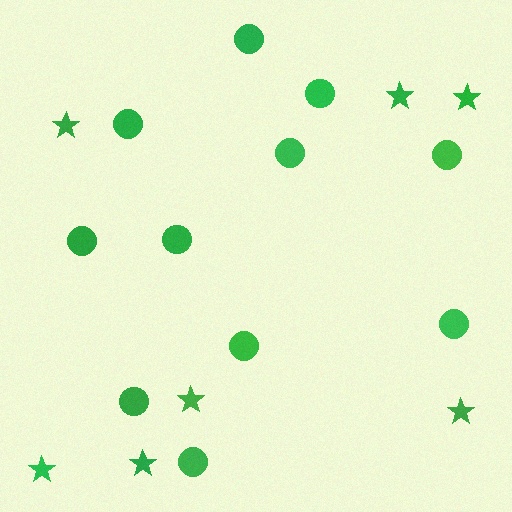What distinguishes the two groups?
There are 2 groups: one group of circles (11) and one group of stars (7).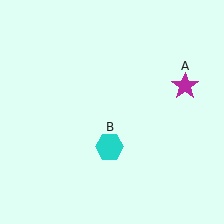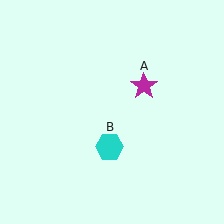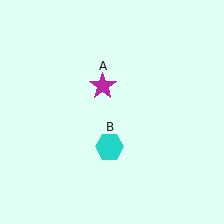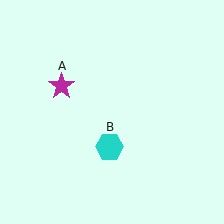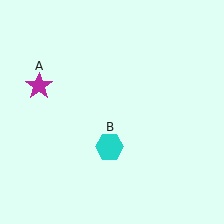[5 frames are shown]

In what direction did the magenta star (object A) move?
The magenta star (object A) moved left.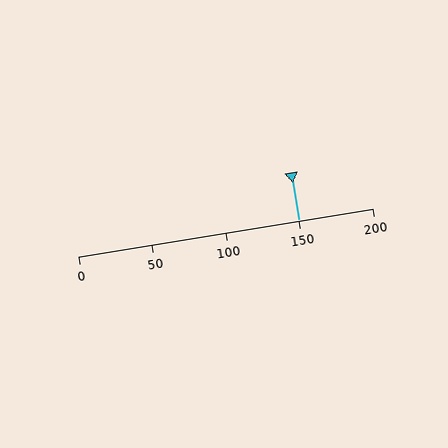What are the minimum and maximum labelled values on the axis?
The axis runs from 0 to 200.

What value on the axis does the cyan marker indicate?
The marker indicates approximately 150.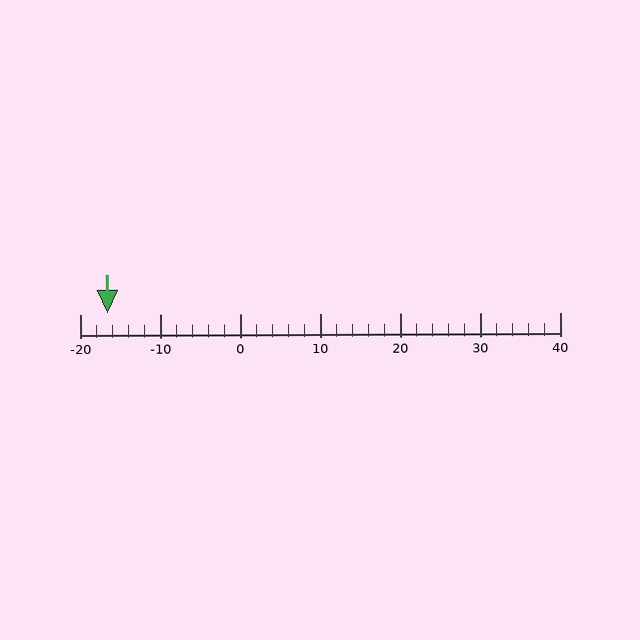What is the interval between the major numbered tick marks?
The major tick marks are spaced 10 units apart.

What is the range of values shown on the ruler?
The ruler shows values from -20 to 40.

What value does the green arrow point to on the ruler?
The green arrow points to approximately -17.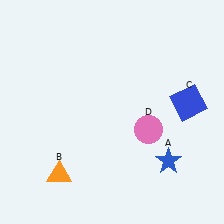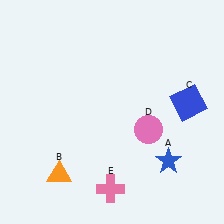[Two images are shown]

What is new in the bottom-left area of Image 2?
A pink cross (E) was added in the bottom-left area of Image 2.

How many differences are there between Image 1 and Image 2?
There is 1 difference between the two images.